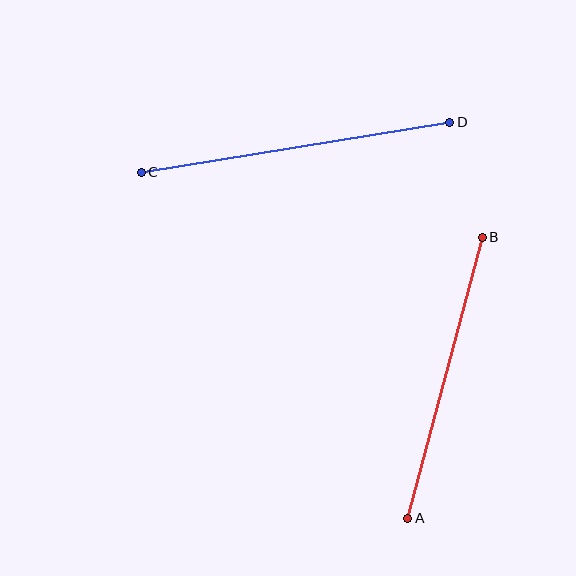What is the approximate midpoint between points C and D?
The midpoint is at approximately (295, 147) pixels.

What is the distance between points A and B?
The distance is approximately 291 pixels.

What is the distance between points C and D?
The distance is approximately 312 pixels.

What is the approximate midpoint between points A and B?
The midpoint is at approximately (445, 378) pixels.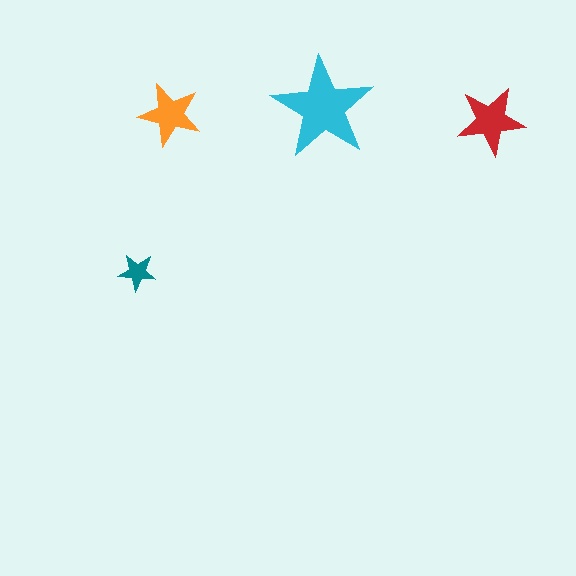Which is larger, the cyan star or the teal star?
The cyan one.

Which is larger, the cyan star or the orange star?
The cyan one.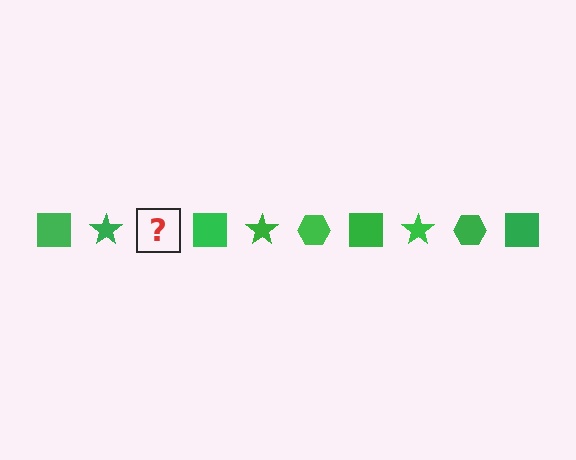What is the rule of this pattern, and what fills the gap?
The rule is that the pattern cycles through square, star, hexagon shapes in green. The gap should be filled with a green hexagon.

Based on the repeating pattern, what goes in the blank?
The blank should be a green hexagon.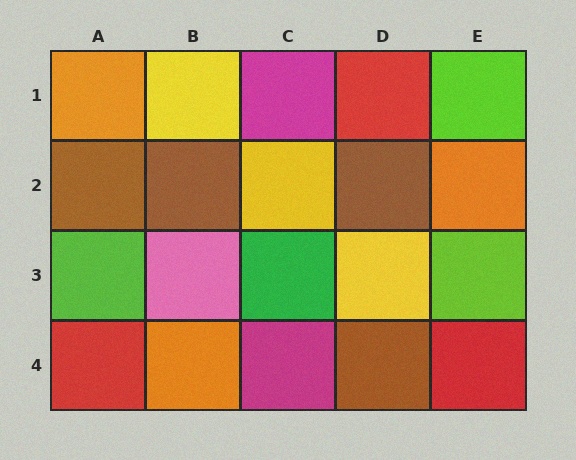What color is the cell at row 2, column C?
Yellow.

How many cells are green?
1 cell is green.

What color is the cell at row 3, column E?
Lime.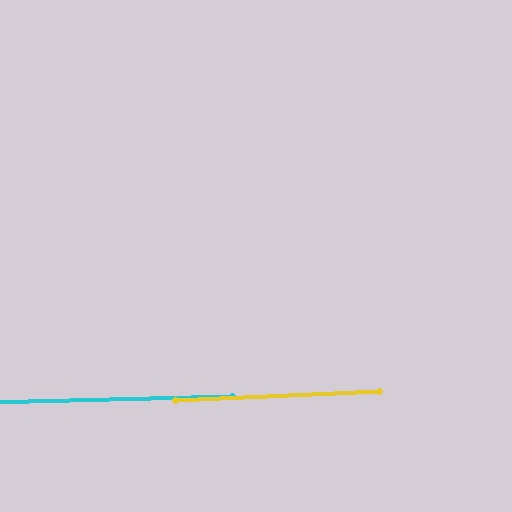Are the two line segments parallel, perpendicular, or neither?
Parallel — their directions differ by only 1.3°.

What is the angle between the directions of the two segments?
Approximately 1 degree.